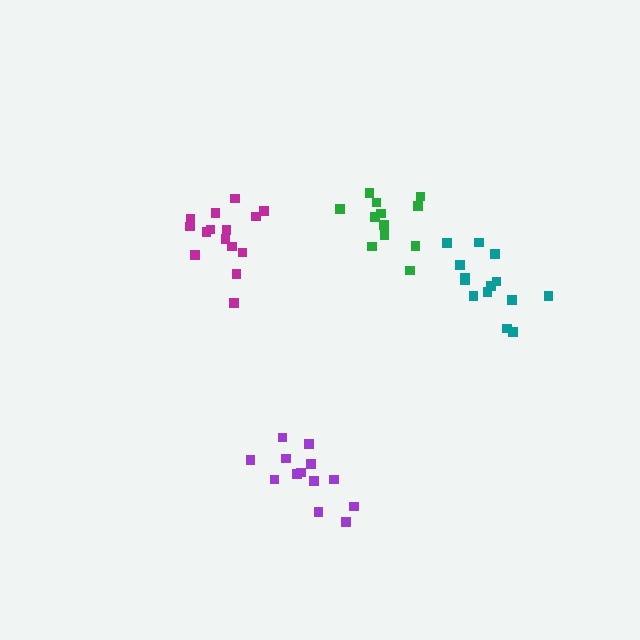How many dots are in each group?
Group 1: 13 dots, Group 2: 15 dots, Group 3: 14 dots, Group 4: 12 dots (54 total).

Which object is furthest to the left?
The magenta cluster is leftmost.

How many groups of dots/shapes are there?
There are 4 groups.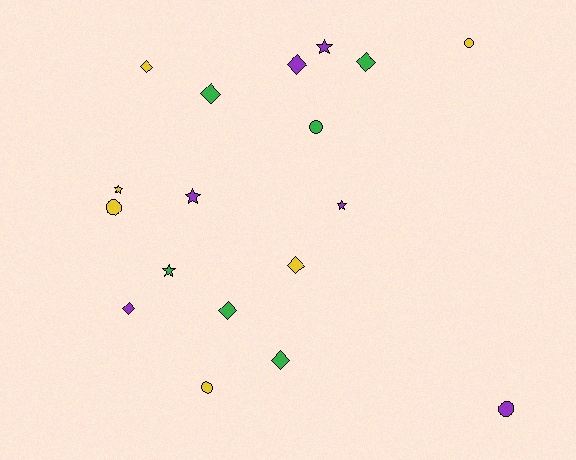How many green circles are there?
There is 1 green circle.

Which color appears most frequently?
Green, with 6 objects.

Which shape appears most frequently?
Diamond, with 8 objects.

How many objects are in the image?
There are 18 objects.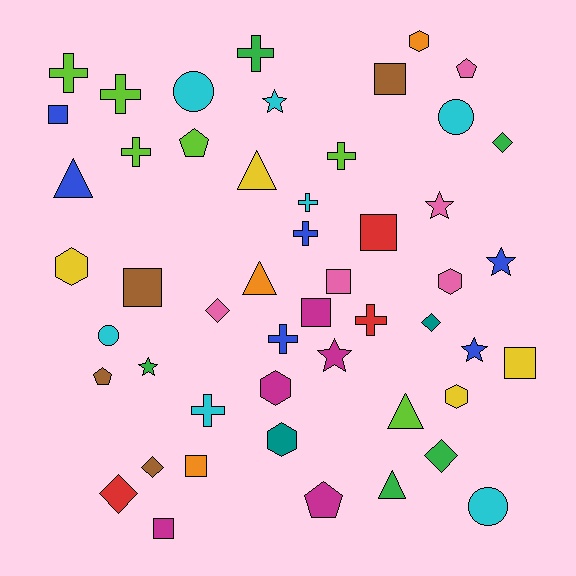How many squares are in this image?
There are 9 squares.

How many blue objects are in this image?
There are 6 blue objects.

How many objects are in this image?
There are 50 objects.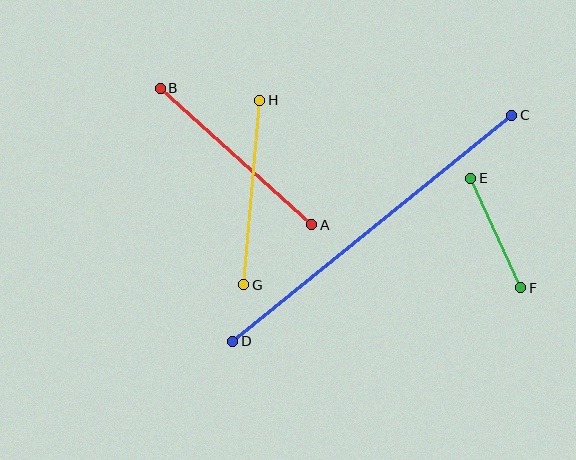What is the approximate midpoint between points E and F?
The midpoint is at approximately (496, 233) pixels.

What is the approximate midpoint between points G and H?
The midpoint is at approximately (252, 192) pixels.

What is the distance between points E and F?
The distance is approximately 120 pixels.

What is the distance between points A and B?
The distance is approximately 204 pixels.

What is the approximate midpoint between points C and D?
The midpoint is at approximately (372, 228) pixels.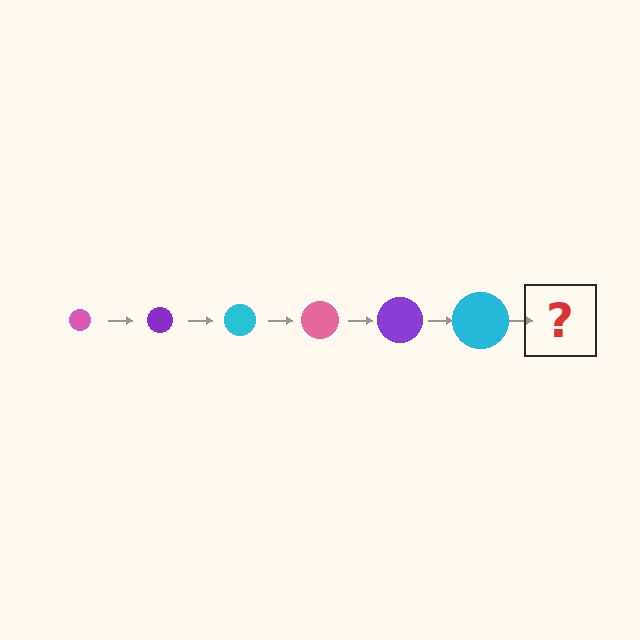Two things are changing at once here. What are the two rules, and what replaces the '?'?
The two rules are that the circle grows larger each step and the color cycles through pink, purple, and cyan. The '?' should be a pink circle, larger than the previous one.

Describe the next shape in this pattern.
It should be a pink circle, larger than the previous one.